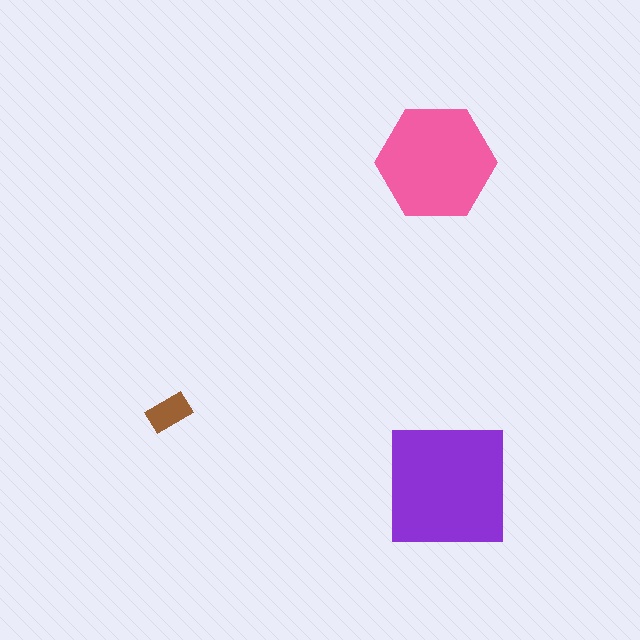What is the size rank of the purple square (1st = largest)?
1st.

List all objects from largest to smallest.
The purple square, the pink hexagon, the brown rectangle.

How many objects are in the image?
There are 3 objects in the image.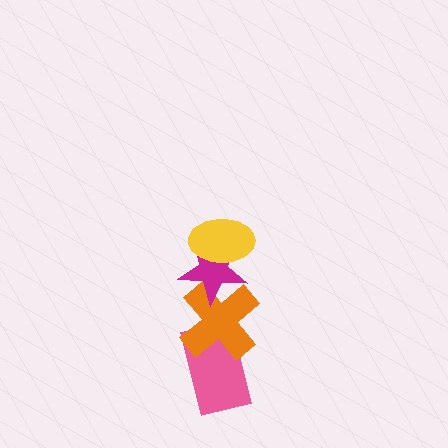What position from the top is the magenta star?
The magenta star is 2nd from the top.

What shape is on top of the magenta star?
The yellow ellipse is on top of the magenta star.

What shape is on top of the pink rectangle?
The orange cross is on top of the pink rectangle.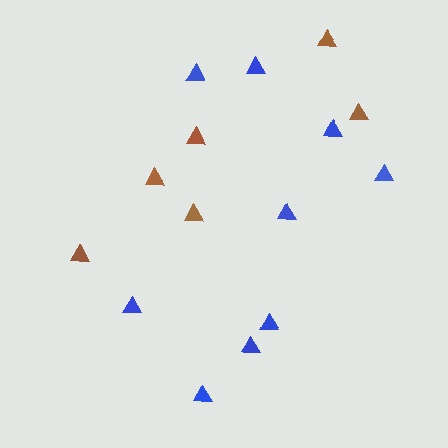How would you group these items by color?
There are 2 groups: one group of brown triangles (6) and one group of blue triangles (9).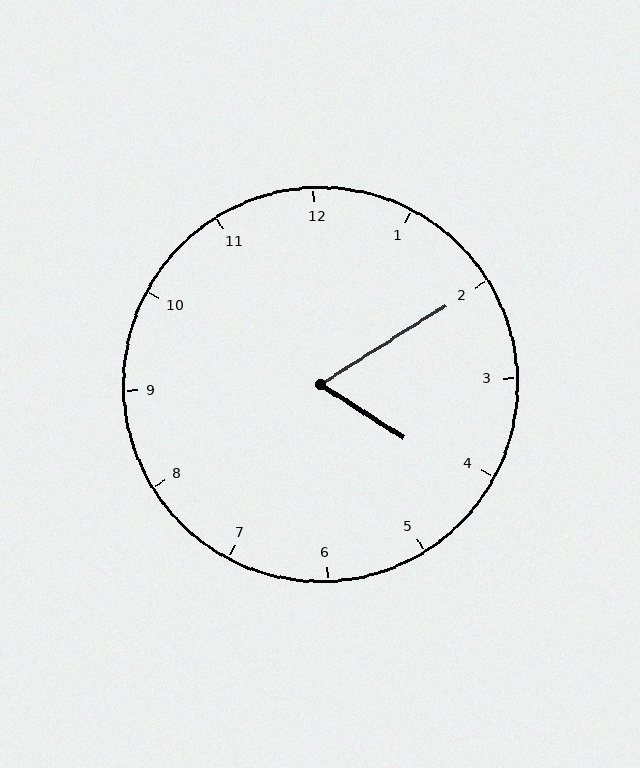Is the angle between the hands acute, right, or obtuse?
It is acute.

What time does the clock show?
4:10.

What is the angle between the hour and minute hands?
Approximately 65 degrees.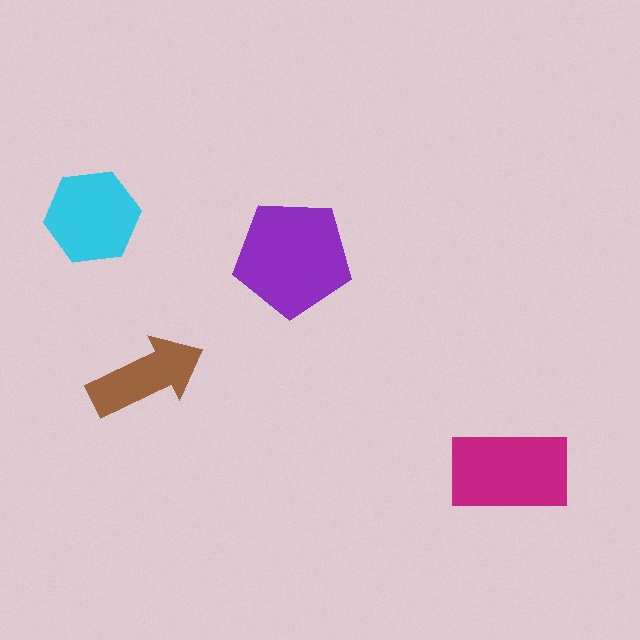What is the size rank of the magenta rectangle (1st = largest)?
2nd.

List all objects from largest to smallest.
The purple pentagon, the magenta rectangle, the cyan hexagon, the brown arrow.